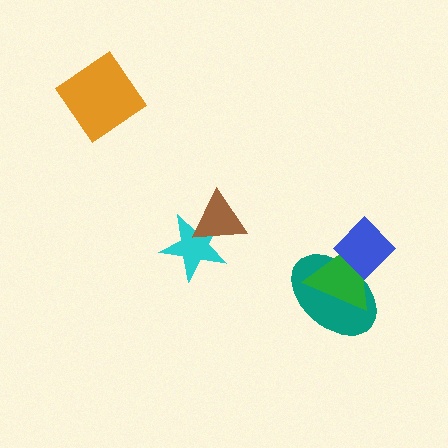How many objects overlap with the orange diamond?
0 objects overlap with the orange diamond.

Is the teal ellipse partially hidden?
Yes, it is partially covered by another shape.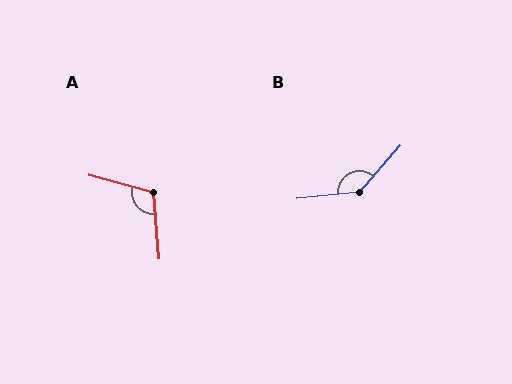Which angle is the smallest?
A, at approximately 110 degrees.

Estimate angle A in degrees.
Approximately 110 degrees.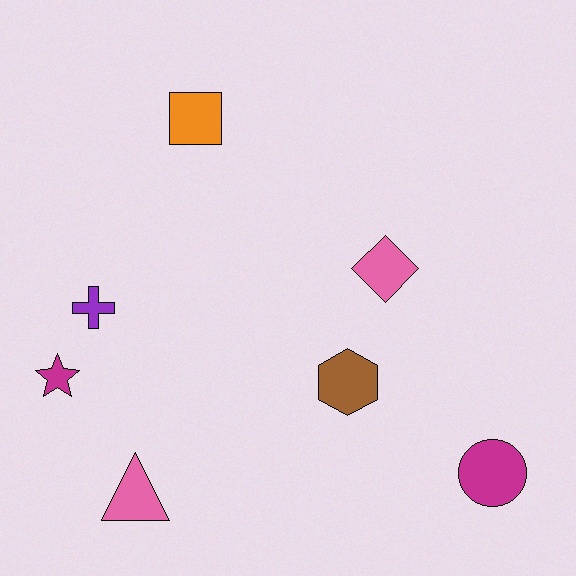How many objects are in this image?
There are 7 objects.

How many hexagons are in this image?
There is 1 hexagon.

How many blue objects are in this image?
There are no blue objects.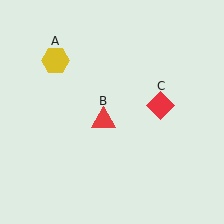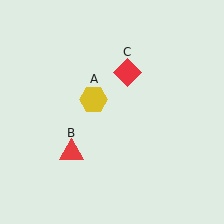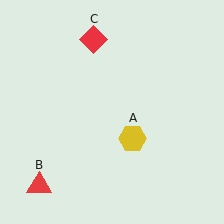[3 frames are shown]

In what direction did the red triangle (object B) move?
The red triangle (object B) moved down and to the left.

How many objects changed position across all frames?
3 objects changed position: yellow hexagon (object A), red triangle (object B), red diamond (object C).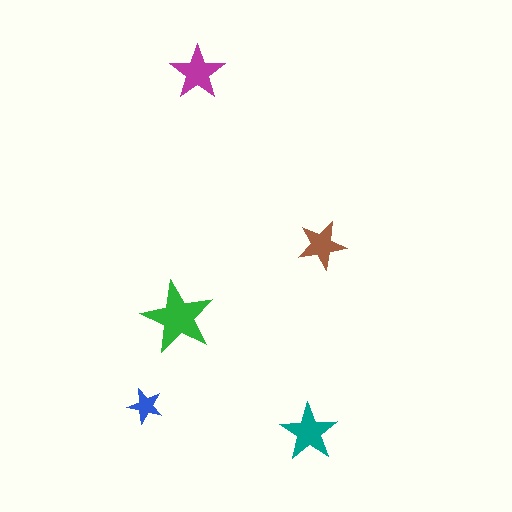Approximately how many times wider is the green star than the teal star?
About 1.5 times wider.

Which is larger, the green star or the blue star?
The green one.